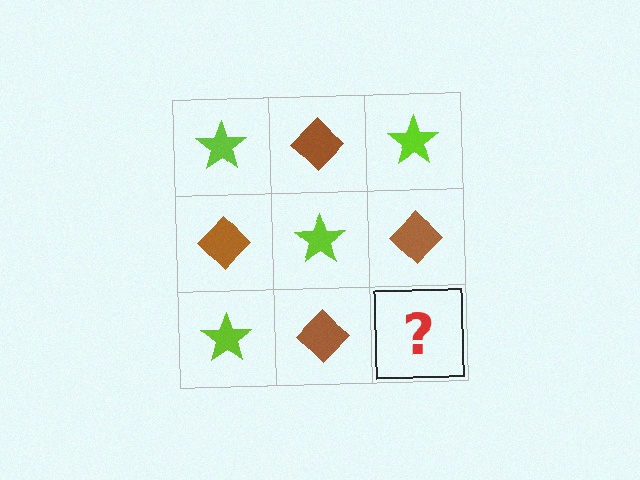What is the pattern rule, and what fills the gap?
The rule is that it alternates lime star and brown diamond in a checkerboard pattern. The gap should be filled with a lime star.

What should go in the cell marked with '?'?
The missing cell should contain a lime star.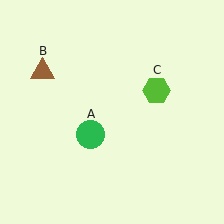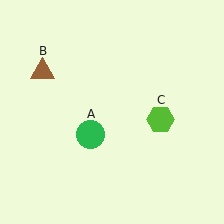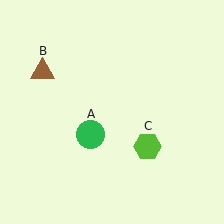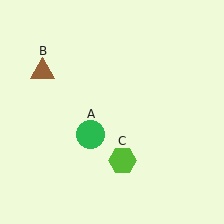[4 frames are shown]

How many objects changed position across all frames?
1 object changed position: lime hexagon (object C).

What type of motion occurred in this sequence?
The lime hexagon (object C) rotated clockwise around the center of the scene.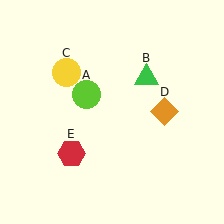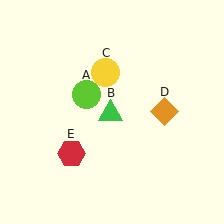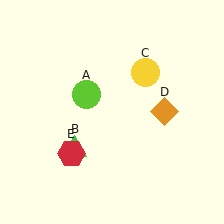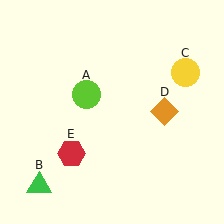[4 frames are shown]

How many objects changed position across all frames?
2 objects changed position: green triangle (object B), yellow circle (object C).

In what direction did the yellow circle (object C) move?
The yellow circle (object C) moved right.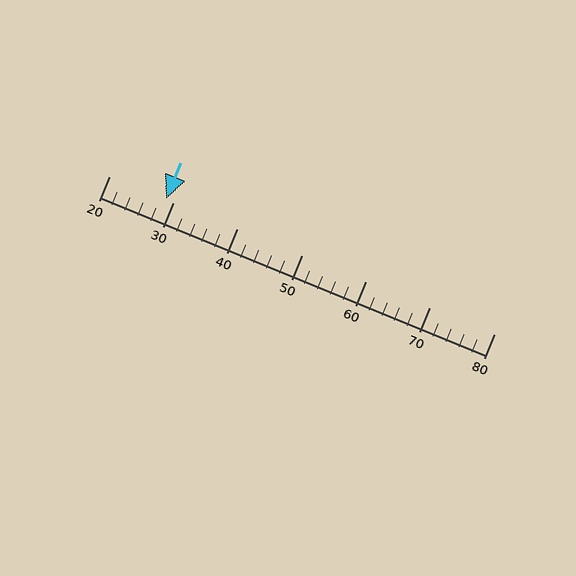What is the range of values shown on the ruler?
The ruler shows values from 20 to 80.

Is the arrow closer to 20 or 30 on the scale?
The arrow is closer to 30.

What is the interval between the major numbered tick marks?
The major tick marks are spaced 10 units apart.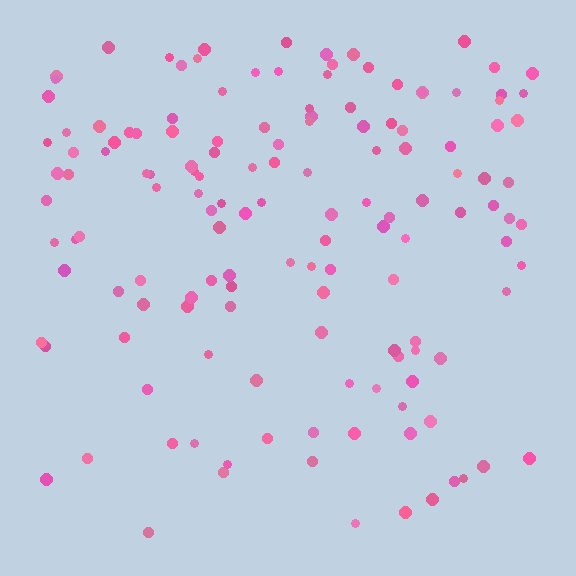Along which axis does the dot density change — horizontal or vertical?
Vertical.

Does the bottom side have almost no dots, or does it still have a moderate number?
Still a moderate number, just noticeably fewer than the top.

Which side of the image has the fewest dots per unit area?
The bottom.